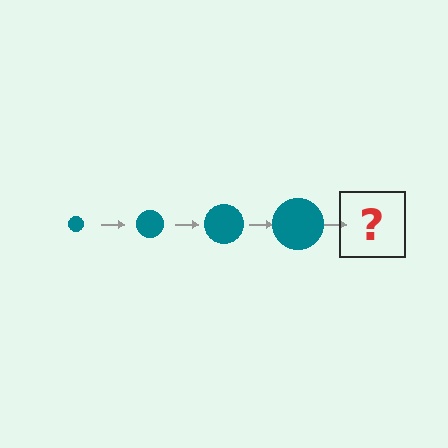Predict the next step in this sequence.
The next step is a teal circle, larger than the previous one.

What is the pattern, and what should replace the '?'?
The pattern is that the circle gets progressively larger each step. The '?' should be a teal circle, larger than the previous one.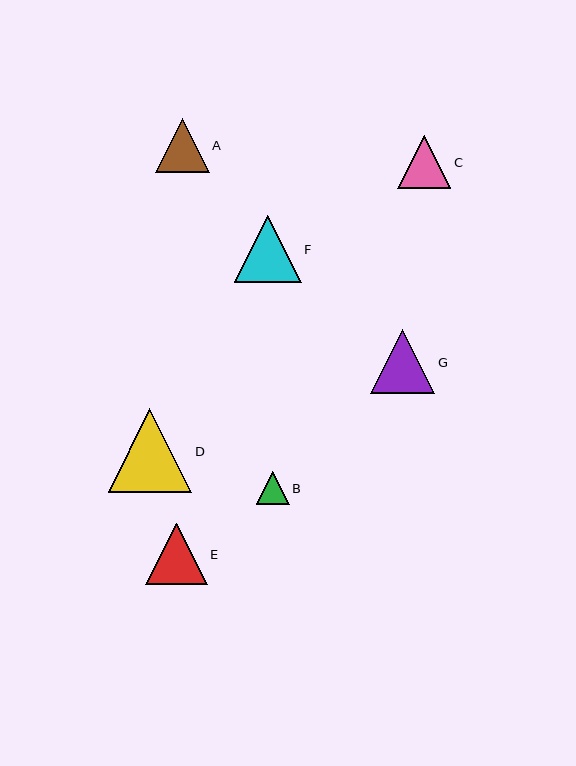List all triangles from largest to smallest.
From largest to smallest: D, F, G, E, A, C, B.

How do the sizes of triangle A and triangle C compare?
Triangle A and triangle C are approximately the same size.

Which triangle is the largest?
Triangle D is the largest with a size of approximately 84 pixels.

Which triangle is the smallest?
Triangle B is the smallest with a size of approximately 33 pixels.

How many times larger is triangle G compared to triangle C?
Triangle G is approximately 1.2 times the size of triangle C.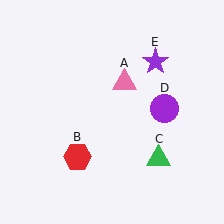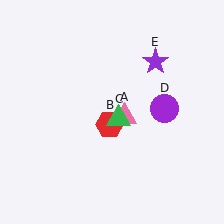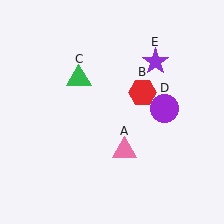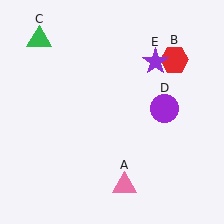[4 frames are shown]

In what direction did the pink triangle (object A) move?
The pink triangle (object A) moved down.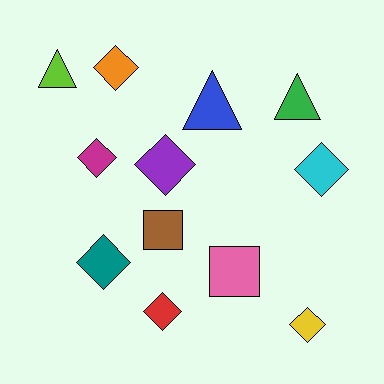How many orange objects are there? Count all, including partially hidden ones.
There is 1 orange object.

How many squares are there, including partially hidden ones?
There are 2 squares.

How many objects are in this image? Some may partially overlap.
There are 12 objects.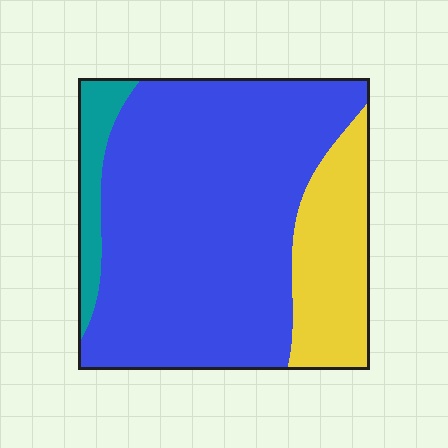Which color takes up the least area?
Teal, at roughly 10%.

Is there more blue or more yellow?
Blue.